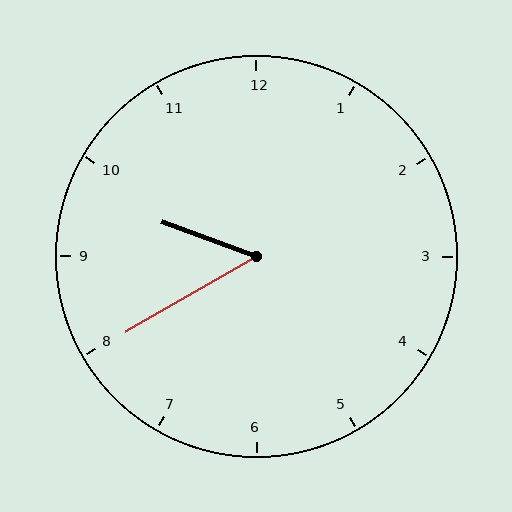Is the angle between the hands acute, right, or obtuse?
It is acute.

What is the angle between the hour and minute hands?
Approximately 50 degrees.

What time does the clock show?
9:40.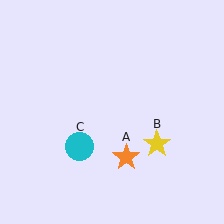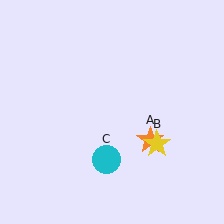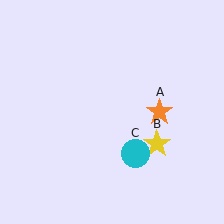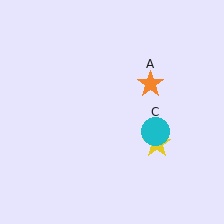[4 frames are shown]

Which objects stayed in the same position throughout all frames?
Yellow star (object B) remained stationary.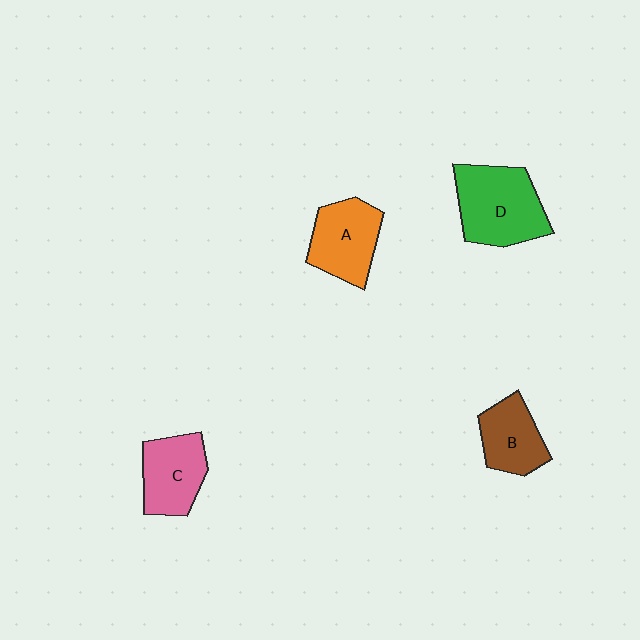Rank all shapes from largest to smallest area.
From largest to smallest: D (green), A (orange), C (pink), B (brown).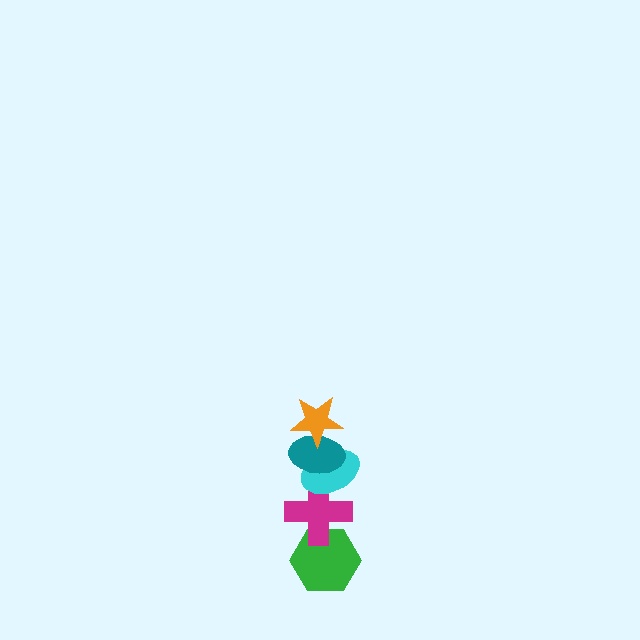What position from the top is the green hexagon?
The green hexagon is 5th from the top.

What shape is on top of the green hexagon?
The magenta cross is on top of the green hexagon.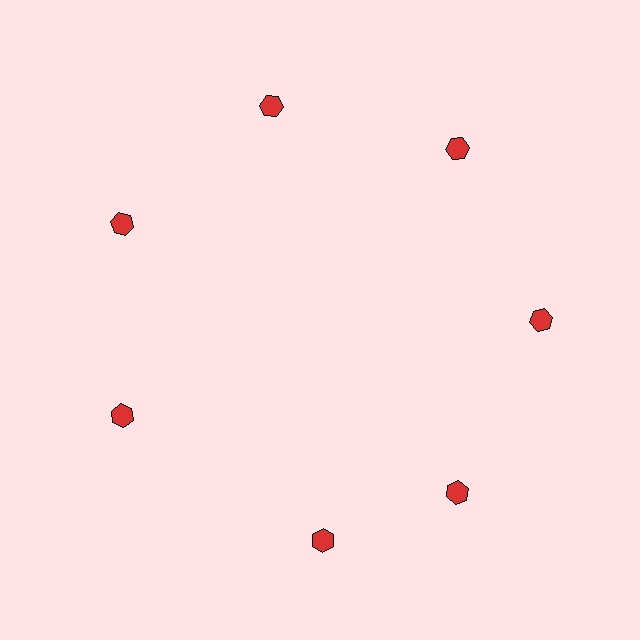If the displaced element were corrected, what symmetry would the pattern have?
It would have 7-fold rotational symmetry — the pattern would map onto itself every 51 degrees.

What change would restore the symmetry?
The symmetry would be restored by rotating it back into even spacing with its neighbors so that all 7 hexagons sit at equal angles and equal distance from the center.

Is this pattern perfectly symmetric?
No. The 7 red hexagons are arranged in a ring, but one element near the 6 o'clock position is rotated out of alignment along the ring, breaking the 7-fold rotational symmetry.